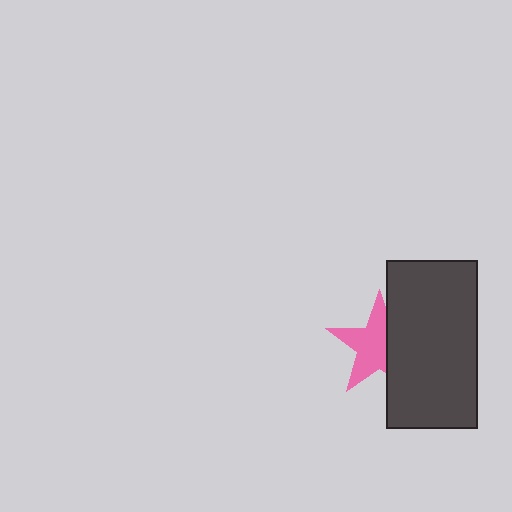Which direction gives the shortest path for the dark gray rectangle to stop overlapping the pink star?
Moving right gives the shortest separation.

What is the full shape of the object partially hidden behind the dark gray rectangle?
The partially hidden object is a pink star.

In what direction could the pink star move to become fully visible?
The pink star could move left. That would shift it out from behind the dark gray rectangle entirely.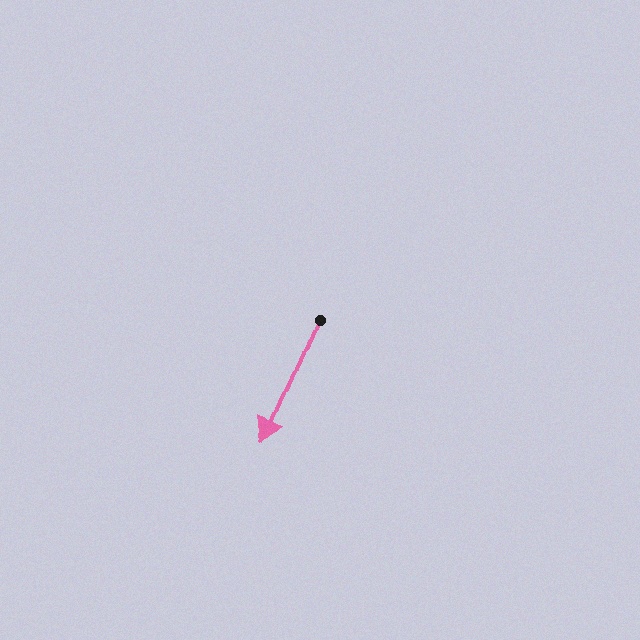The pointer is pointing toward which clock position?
Roughly 7 o'clock.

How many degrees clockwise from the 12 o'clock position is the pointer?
Approximately 204 degrees.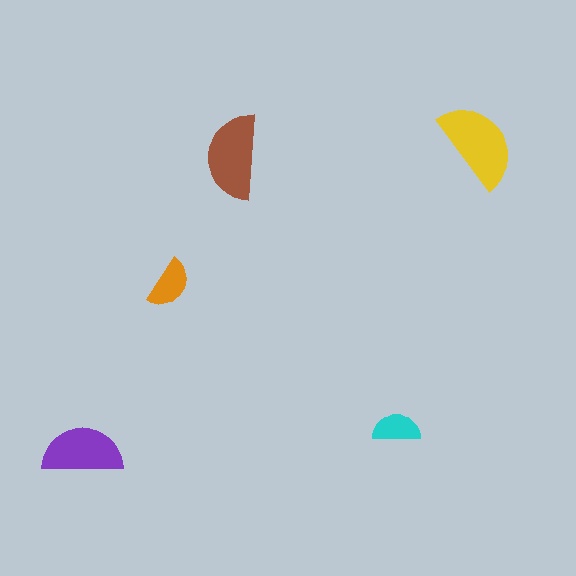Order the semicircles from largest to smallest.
the yellow one, the brown one, the purple one, the orange one, the cyan one.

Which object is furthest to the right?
The yellow semicircle is rightmost.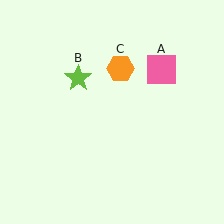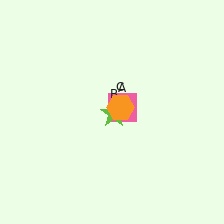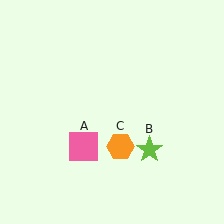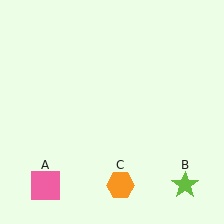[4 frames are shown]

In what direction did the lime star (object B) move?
The lime star (object B) moved down and to the right.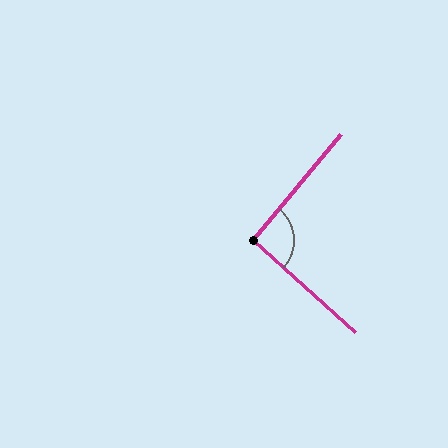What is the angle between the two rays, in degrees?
Approximately 92 degrees.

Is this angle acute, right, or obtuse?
It is approximately a right angle.